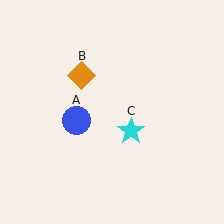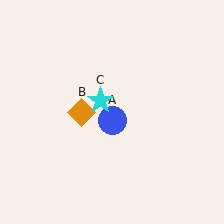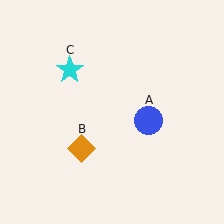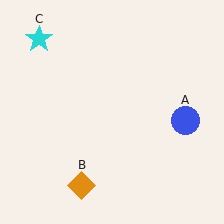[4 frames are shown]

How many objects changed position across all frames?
3 objects changed position: blue circle (object A), orange diamond (object B), cyan star (object C).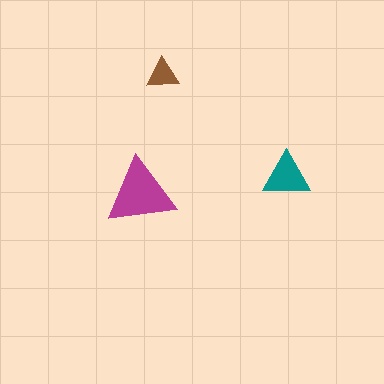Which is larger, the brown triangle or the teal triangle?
The teal one.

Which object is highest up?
The brown triangle is topmost.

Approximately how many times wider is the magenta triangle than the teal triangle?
About 1.5 times wider.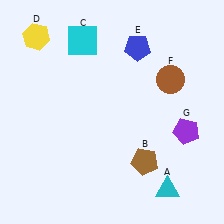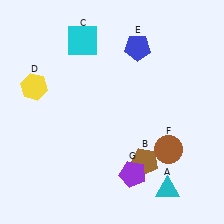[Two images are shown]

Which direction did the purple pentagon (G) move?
The purple pentagon (G) moved left.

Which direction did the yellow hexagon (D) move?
The yellow hexagon (D) moved down.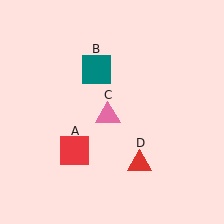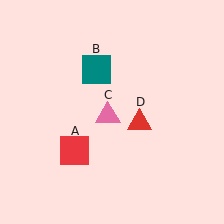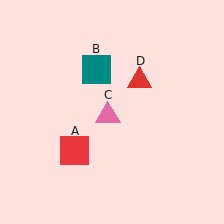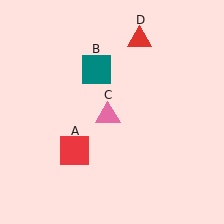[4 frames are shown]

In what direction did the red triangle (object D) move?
The red triangle (object D) moved up.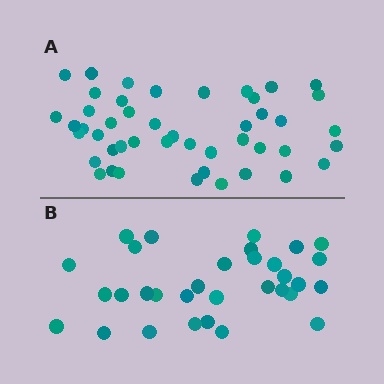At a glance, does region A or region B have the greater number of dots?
Region A (the top region) has more dots.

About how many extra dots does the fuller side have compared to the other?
Region A has approximately 15 more dots than region B.